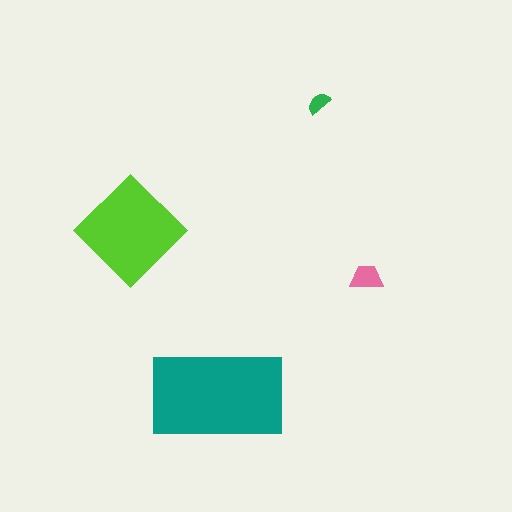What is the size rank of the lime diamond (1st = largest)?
2nd.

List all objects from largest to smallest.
The teal rectangle, the lime diamond, the pink trapezoid, the green semicircle.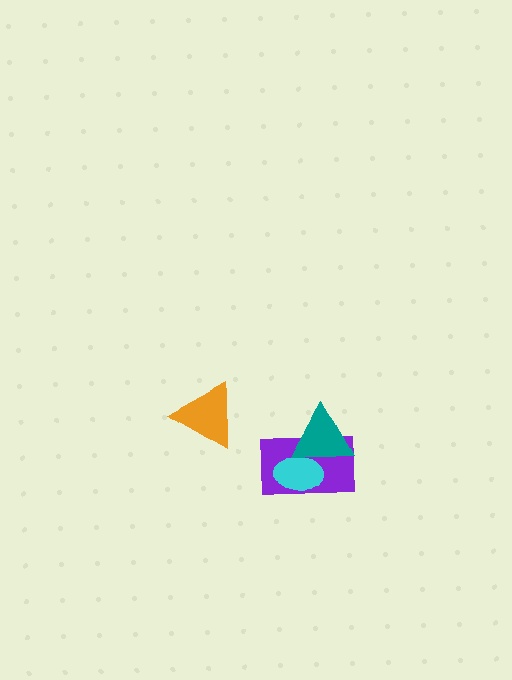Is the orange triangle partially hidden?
No, no other shape covers it.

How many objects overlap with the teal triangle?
2 objects overlap with the teal triangle.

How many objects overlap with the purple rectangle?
2 objects overlap with the purple rectangle.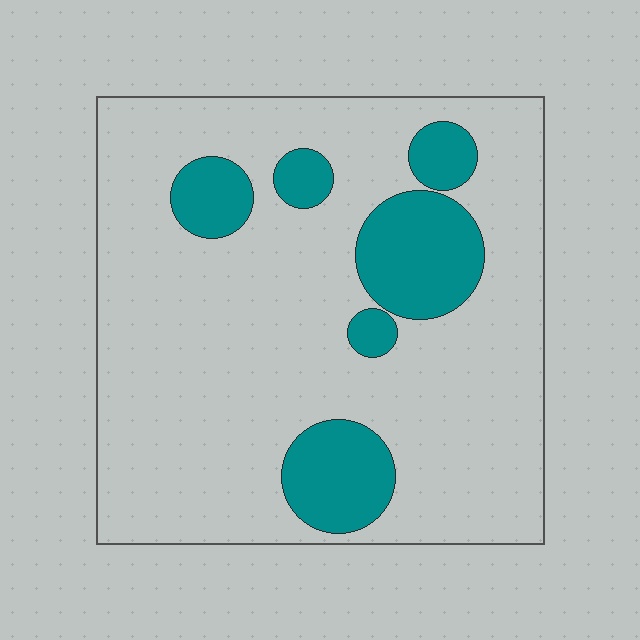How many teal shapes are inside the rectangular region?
6.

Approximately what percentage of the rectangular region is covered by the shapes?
Approximately 20%.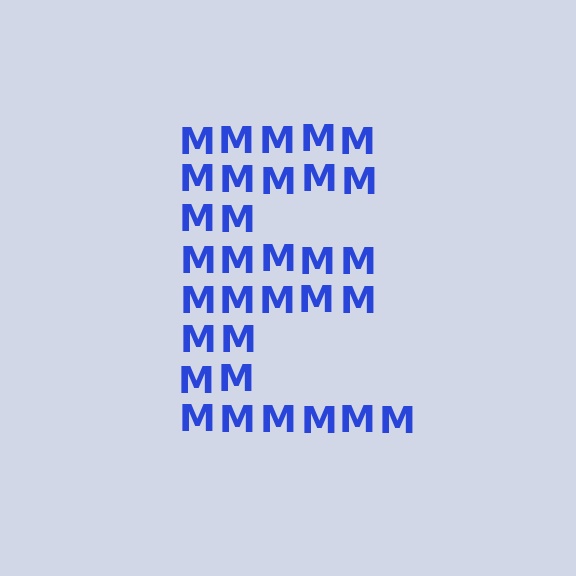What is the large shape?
The large shape is the letter E.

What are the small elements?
The small elements are letter M's.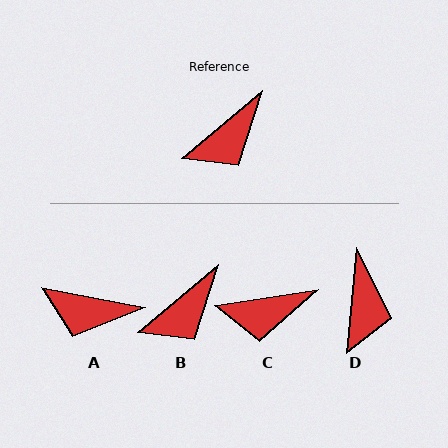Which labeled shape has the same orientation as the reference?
B.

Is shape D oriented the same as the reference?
No, it is off by about 44 degrees.